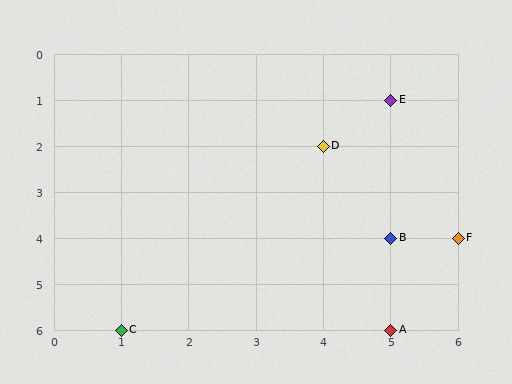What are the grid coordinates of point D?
Point D is at grid coordinates (4, 2).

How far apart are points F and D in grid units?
Points F and D are 2 columns and 2 rows apart (about 2.8 grid units diagonally).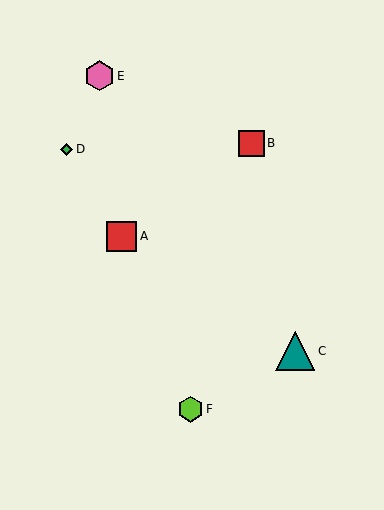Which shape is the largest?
The teal triangle (labeled C) is the largest.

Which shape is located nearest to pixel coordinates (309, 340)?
The teal triangle (labeled C) at (295, 351) is nearest to that location.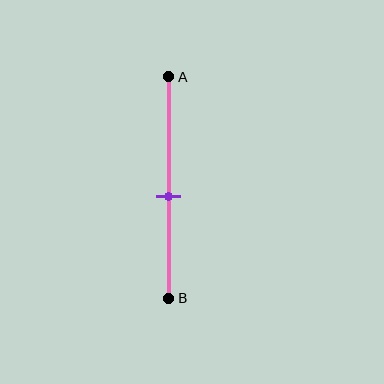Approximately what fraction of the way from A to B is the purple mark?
The purple mark is approximately 55% of the way from A to B.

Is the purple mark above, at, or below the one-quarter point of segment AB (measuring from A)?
The purple mark is below the one-quarter point of segment AB.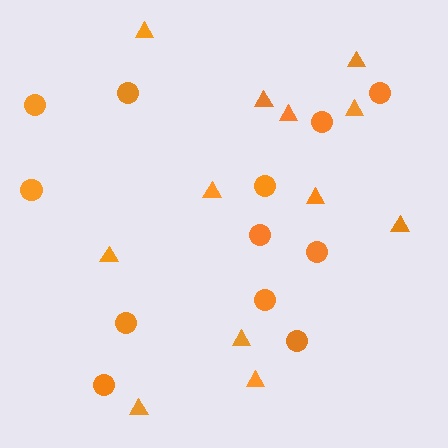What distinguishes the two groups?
There are 2 groups: one group of circles (12) and one group of triangles (12).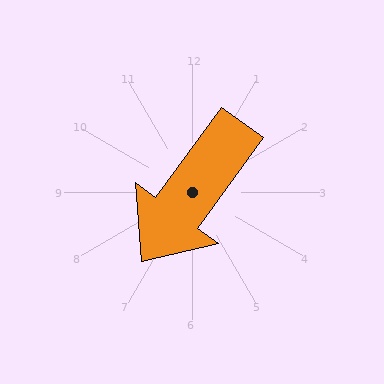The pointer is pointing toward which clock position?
Roughly 7 o'clock.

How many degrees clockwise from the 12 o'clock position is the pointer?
Approximately 216 degrees.